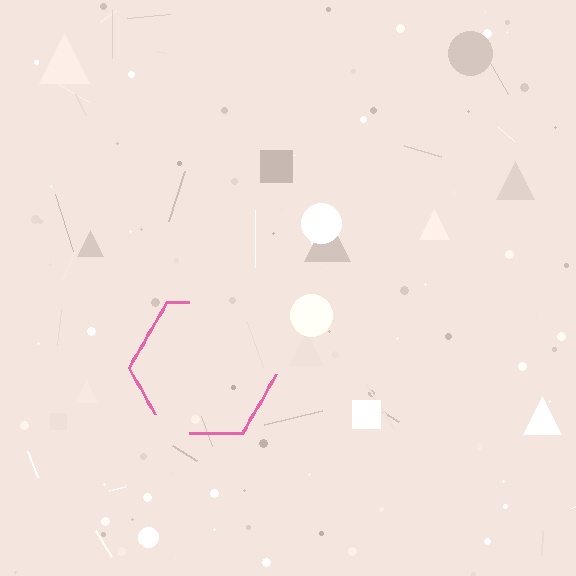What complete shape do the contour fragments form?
The contour fragments form a hexagon.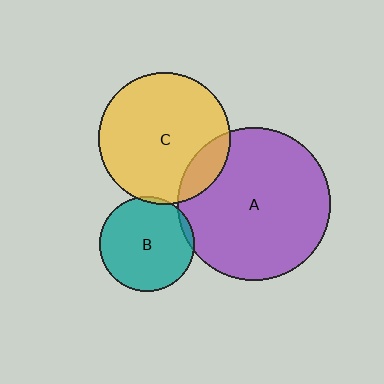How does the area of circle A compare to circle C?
Approximately 1.4 times.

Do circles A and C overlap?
Yes.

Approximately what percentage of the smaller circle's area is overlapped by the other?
Approximately 15%.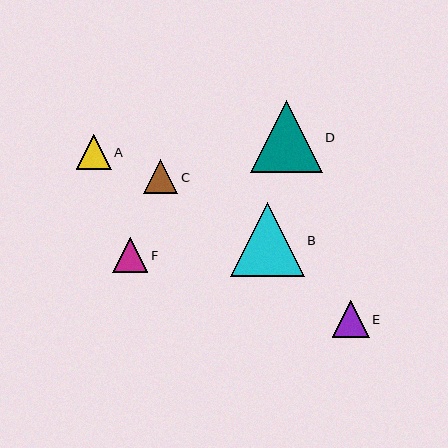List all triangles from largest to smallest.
From largest to smallest: B, D, E, A, F, C.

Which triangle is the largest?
Triangle B is the largest with a size of approximately 74 pixels.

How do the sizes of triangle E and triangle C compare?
Triangle E and triangle C are approximately the same size.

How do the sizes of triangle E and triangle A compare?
Triangle E and triangle A are approximately the same size.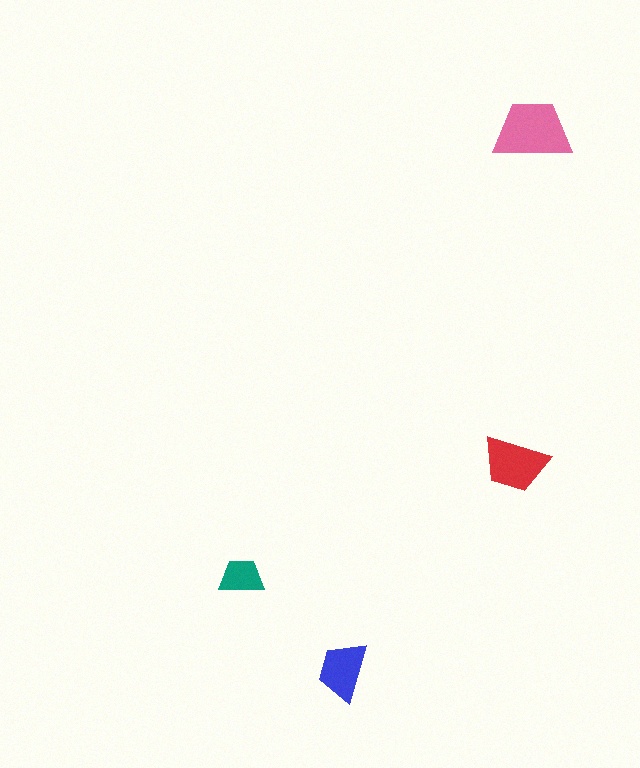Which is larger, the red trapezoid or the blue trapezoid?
The red one.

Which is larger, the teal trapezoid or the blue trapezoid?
The blue one.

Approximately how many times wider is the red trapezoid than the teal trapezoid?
About 1.5 times wider.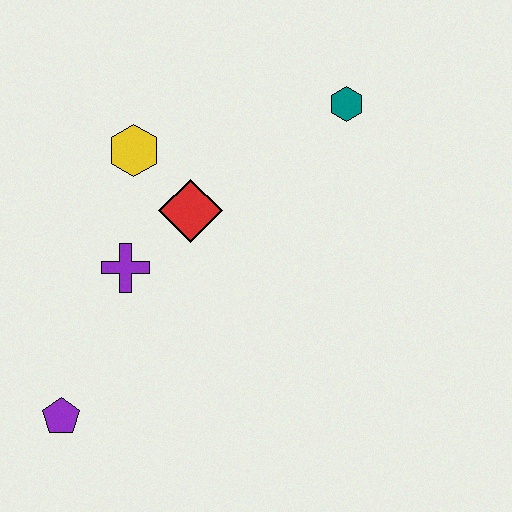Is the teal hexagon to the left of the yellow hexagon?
No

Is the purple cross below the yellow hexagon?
Yes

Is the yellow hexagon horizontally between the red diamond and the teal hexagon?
No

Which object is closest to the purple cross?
The red diamond is closest to the purple cross.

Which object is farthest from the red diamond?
The purple pentagon is farthest from the red diamond.